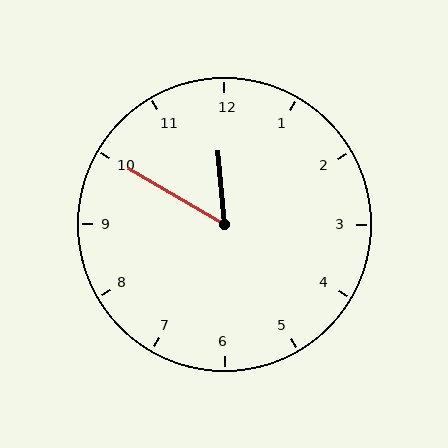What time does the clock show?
11:50.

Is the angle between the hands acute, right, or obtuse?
It is acute.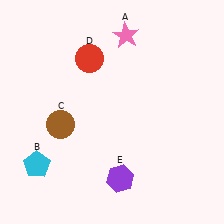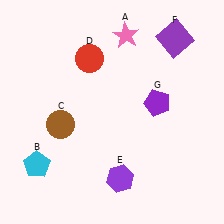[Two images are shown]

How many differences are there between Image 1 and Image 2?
There are 2 differences between the two images.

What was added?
A purple square (F), a purple pentagon (G) were added in Image 2.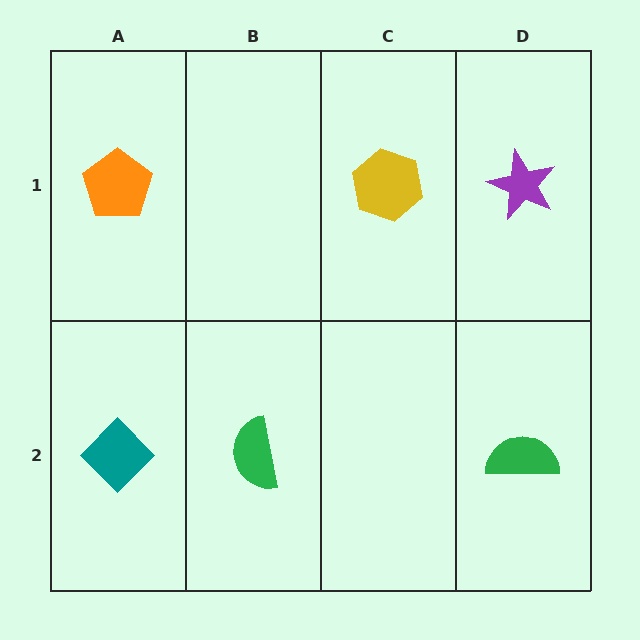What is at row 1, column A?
An orange pentagon.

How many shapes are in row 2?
3 shapes.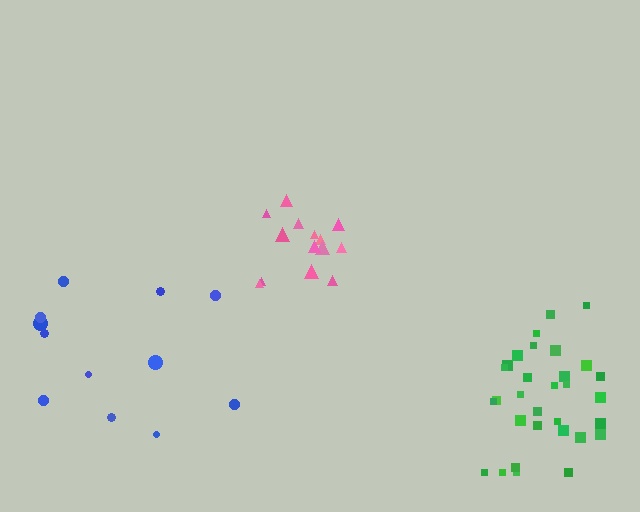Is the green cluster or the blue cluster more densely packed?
Green.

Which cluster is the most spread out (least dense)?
Blue.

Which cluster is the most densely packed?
Pink.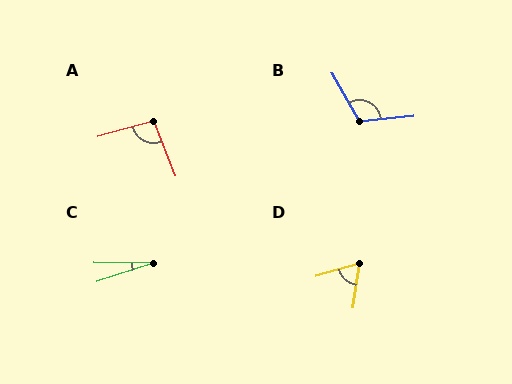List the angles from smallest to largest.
C (19°), D (65°), A (95°), B (114°).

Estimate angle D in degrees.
Approximately 65 degrees.